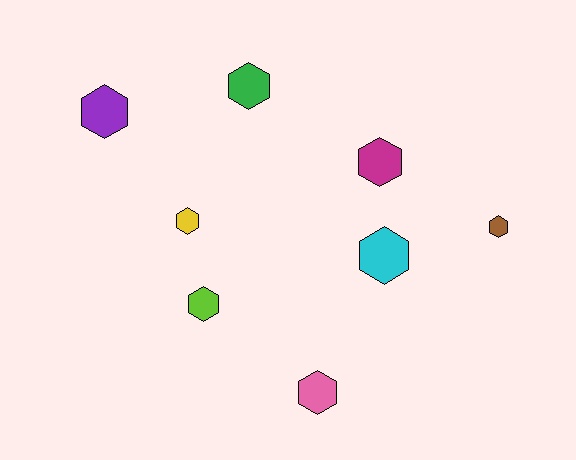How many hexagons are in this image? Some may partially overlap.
There are 8 hexagons.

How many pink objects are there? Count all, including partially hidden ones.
There is 1 pink object.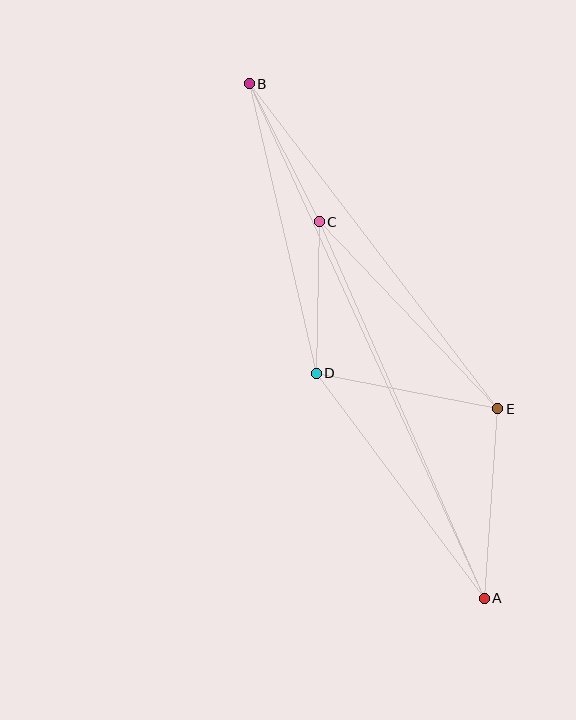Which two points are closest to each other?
Points C and D are closest to each other.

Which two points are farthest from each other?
Points A and B are farthest from each other.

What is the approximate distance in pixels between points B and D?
The distance between B and D is approximately 297 pixels.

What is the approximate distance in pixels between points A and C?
The distance between A and C is approximately 411 pixels.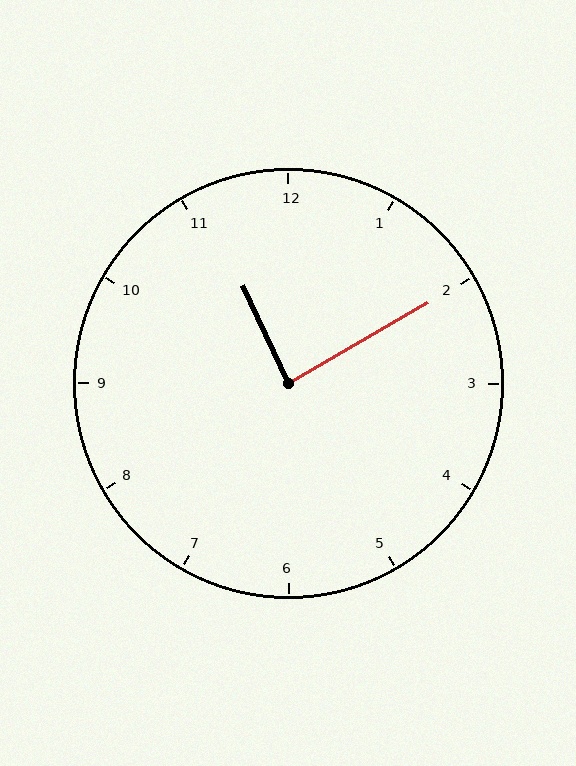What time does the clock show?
11:10.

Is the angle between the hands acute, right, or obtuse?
It is right.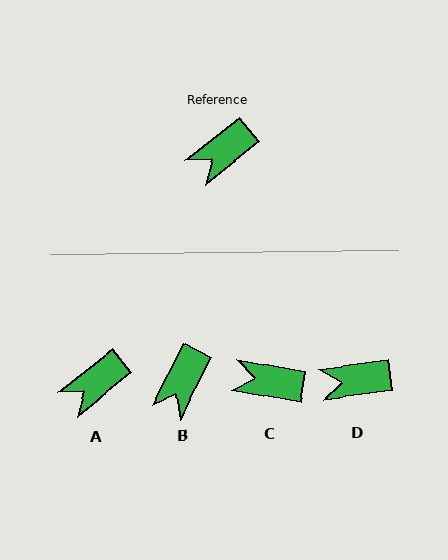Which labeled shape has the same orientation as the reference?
A.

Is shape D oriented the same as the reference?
No, it is off by about 31 degrees.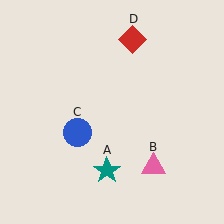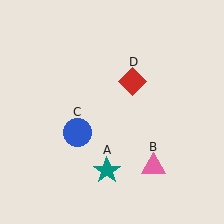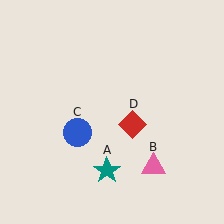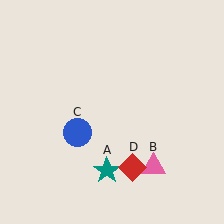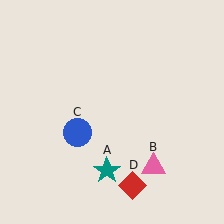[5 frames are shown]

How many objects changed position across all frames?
1 object changed position: red diamond (object D).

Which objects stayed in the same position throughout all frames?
Teal star (object A) and pink triangle (object B) and blue circle (object C) remained stationary.